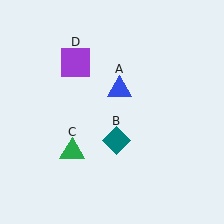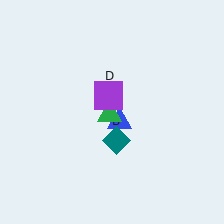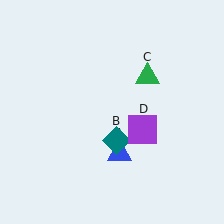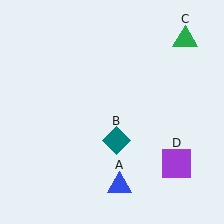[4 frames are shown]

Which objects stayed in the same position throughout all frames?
Teal diamond (object B) remained stationary.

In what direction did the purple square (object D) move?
The purple square (object D) moved down and to the right.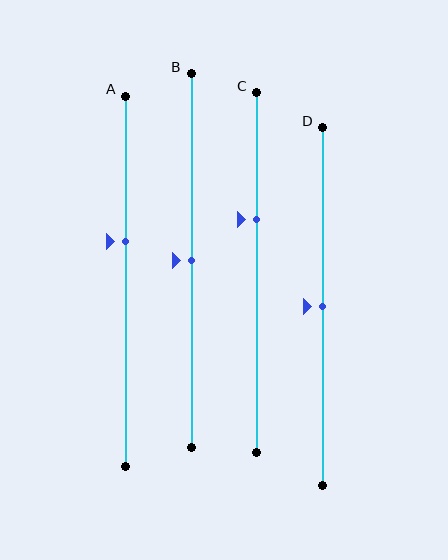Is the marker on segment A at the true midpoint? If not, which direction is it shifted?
No, the marker on segment A is shifted upward by about 11% of the segment length.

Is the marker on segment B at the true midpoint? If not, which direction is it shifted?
Yes, the marker on segment B is at the true midpoint.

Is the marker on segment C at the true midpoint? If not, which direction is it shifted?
No, the marker on segment C is shifted upward by about 15% of the segment length.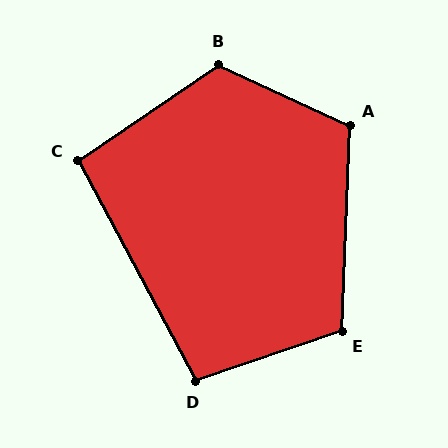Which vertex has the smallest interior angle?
C, at approximately 96 degrees.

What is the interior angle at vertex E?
Approximately 111 degrees (obtuse).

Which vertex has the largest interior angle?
B, at approximately 121 degrees.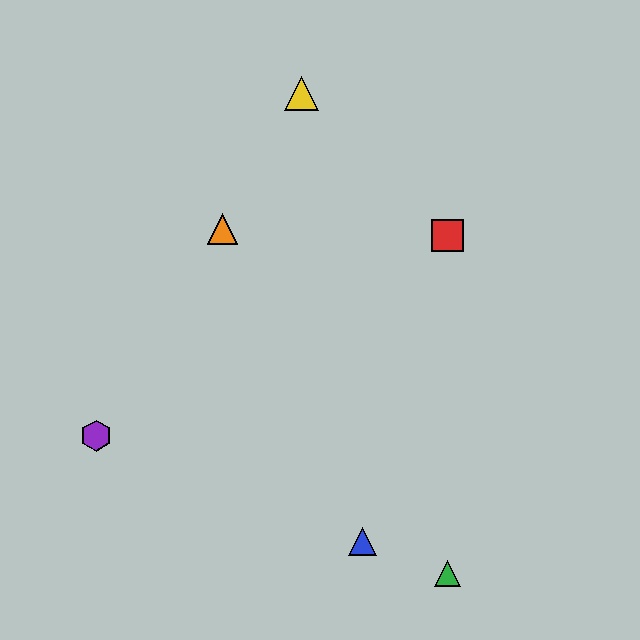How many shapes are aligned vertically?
2 shapes (the red square, the green triangle) are aligned vertically.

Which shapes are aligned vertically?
The red square, the green triangle are aligned vertically.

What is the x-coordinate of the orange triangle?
The orange triangle is at x≈223.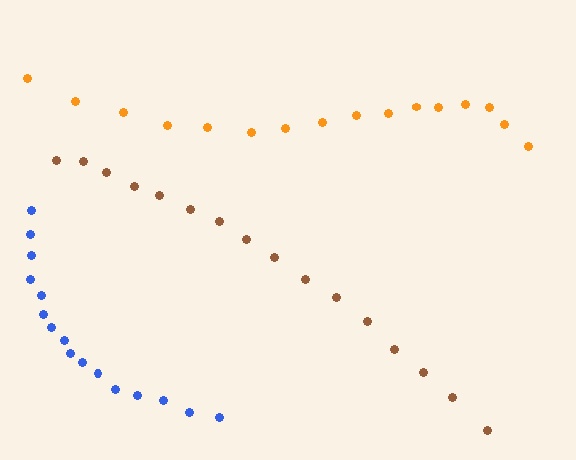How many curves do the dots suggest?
There are 3 distinct paths.